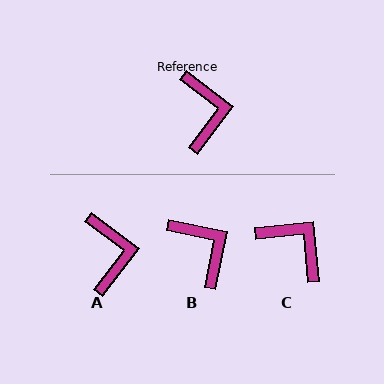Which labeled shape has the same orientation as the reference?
A.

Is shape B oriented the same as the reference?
No, it is off by about 26 degrees.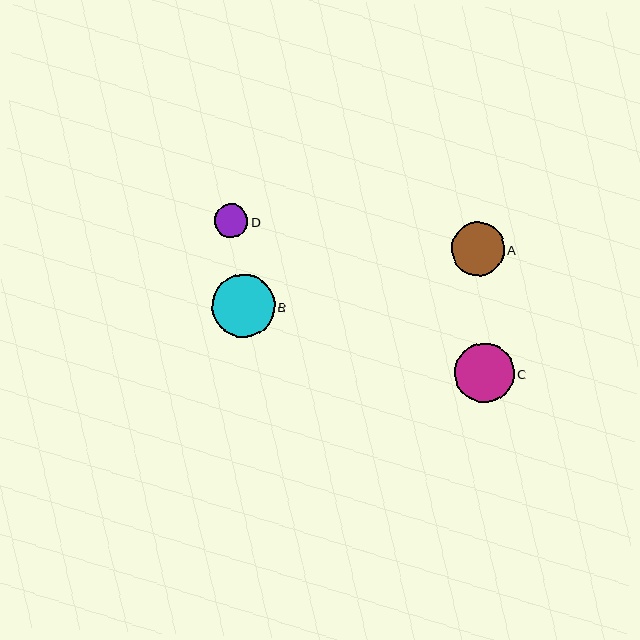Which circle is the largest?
Circle B is the largest with a size of approximately 63 pixels.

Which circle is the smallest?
Circle D is the smallest with a size of approximately 34 pixels.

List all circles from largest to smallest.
From largest to smallest: B, C, A, D.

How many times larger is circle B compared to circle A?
Circle B is approximately 1.2 times the size of circle A.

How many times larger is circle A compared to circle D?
Circle A is approximately 1.6 times the size of circle D.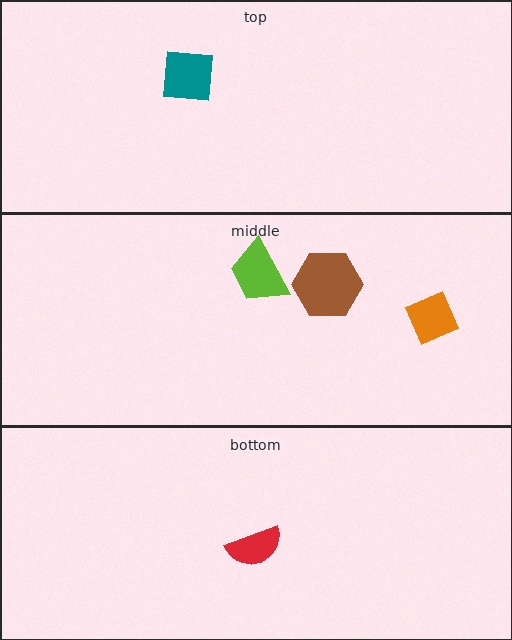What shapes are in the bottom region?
The red semicircle.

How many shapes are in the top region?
1.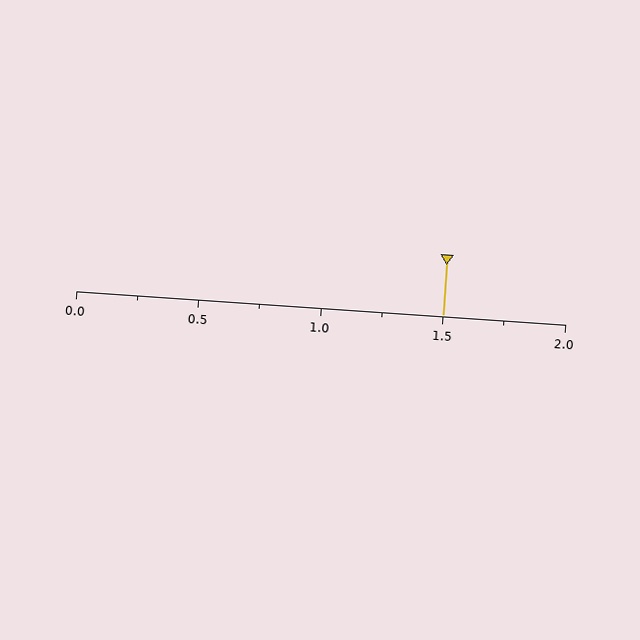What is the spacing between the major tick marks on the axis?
The major ticks are spaced 0.5 apart.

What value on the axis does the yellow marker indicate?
The marker indicates approximately 1.5.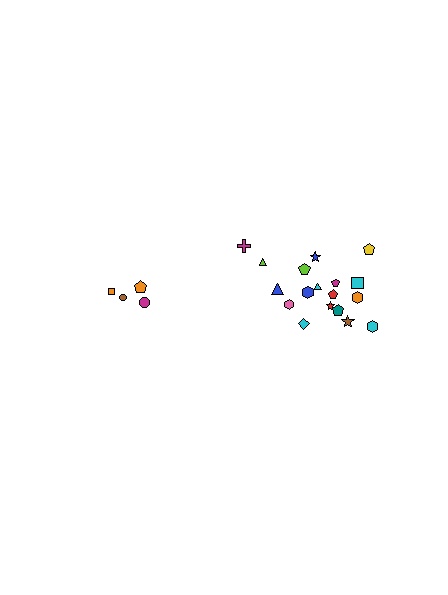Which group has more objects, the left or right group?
The right group.